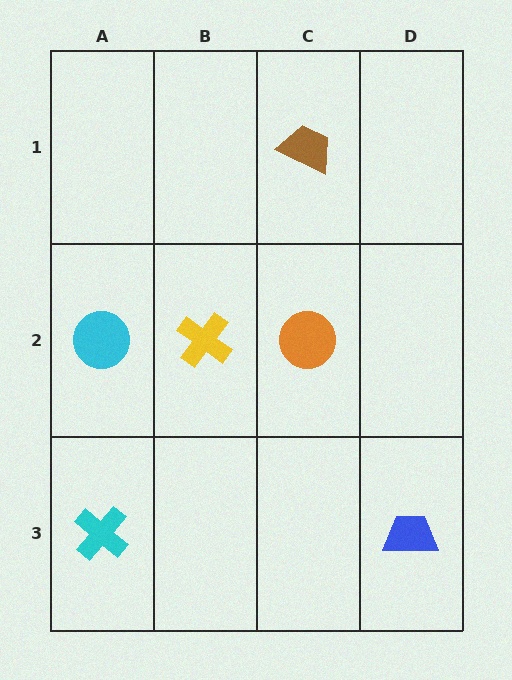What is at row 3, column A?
A cyan cross.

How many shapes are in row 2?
3 shapes.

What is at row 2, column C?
An orange circle.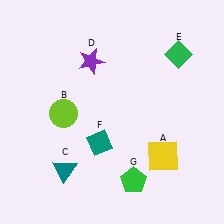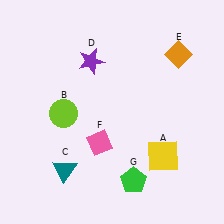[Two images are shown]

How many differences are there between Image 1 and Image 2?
There are 2 differences between the two images.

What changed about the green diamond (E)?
In Image 1, E is green. In Image 2, it changed to orange.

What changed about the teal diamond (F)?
In Image 1, F is teal. In Image 2, it changed to pink.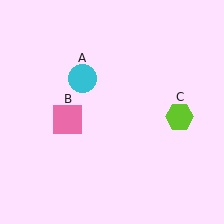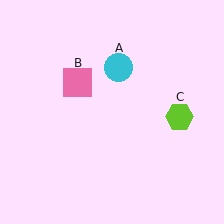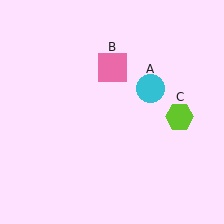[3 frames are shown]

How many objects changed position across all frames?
2 objects changed position: cyan circle (object A), pink square (object B).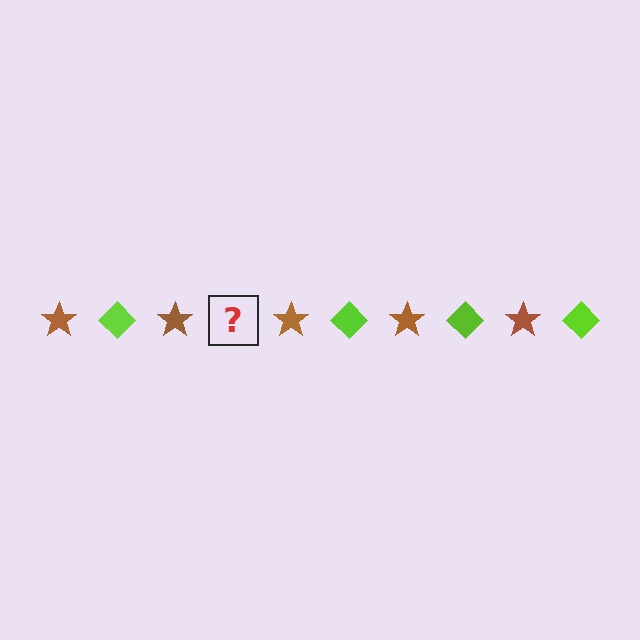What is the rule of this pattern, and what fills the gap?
The rule is that the pattern alternates between brown star and lime diamond. The gap should be filled with a lime diamond.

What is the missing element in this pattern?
The missing element is a lime diamond.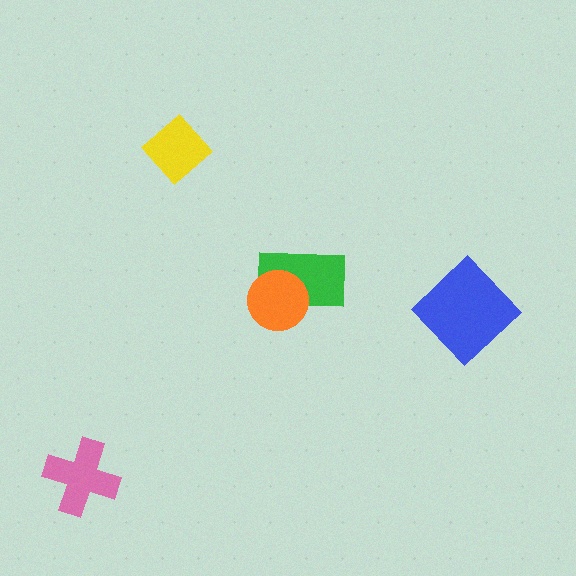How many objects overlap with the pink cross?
0 objects overlap with the pink cross.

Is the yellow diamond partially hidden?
No, no other shape covers it.